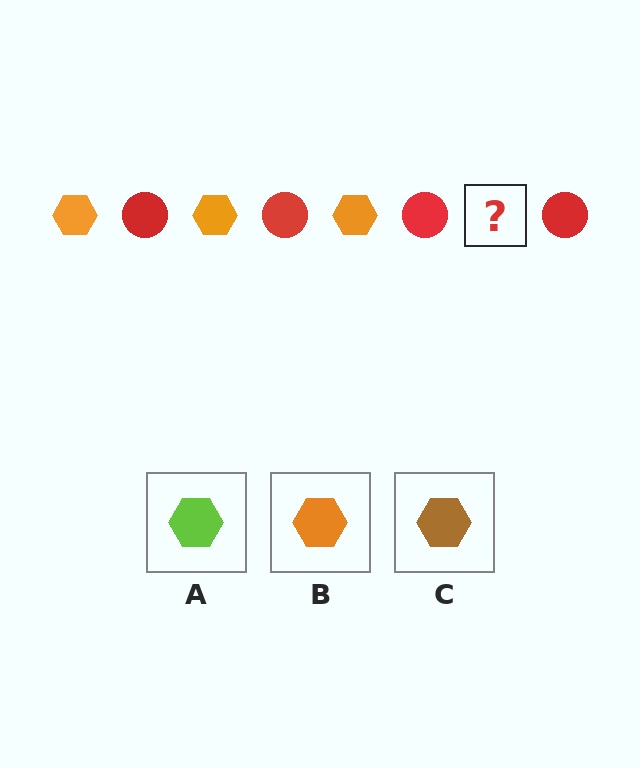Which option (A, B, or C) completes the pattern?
B.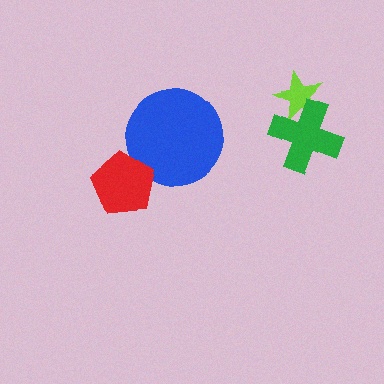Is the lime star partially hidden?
Yes, it is partially covered by another shape.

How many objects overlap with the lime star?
1 object overlaps with the lime star.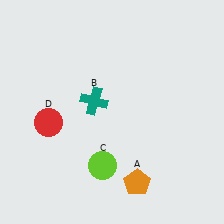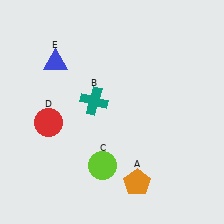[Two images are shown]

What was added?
A blue triangle (E) was added in Image 2.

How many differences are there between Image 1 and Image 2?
There is 1 difference between the two images.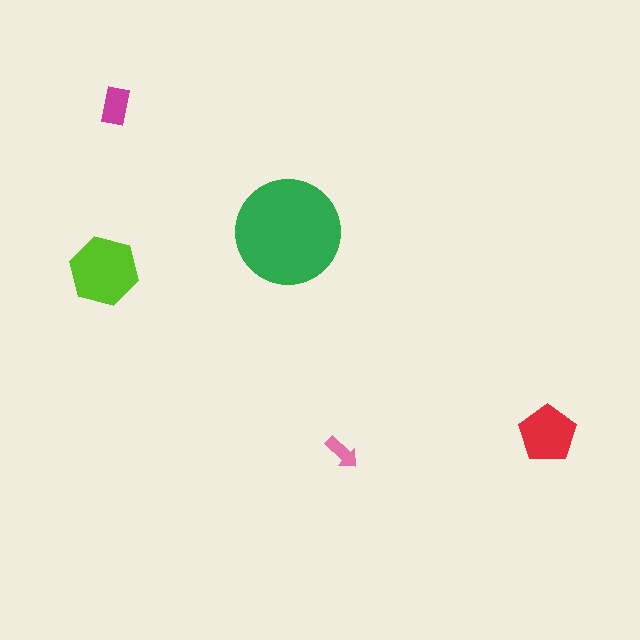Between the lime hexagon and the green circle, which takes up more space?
The green circle.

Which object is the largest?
The green circle.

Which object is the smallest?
The pink arrow.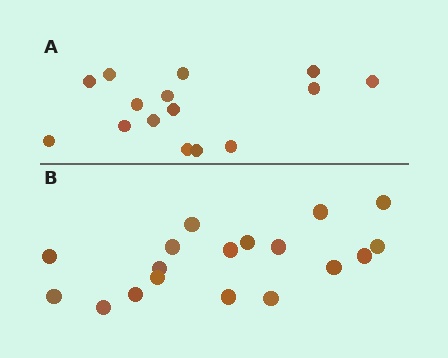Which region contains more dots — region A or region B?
Region B (the bottom region) has more dots.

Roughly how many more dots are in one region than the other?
Region B has just a few more — roughly 2 or 3 more dots than region A.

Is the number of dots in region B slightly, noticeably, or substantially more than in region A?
Region B has only slightly more — the two regions are fairly close. The ratio is roughly 1.2 to 1.